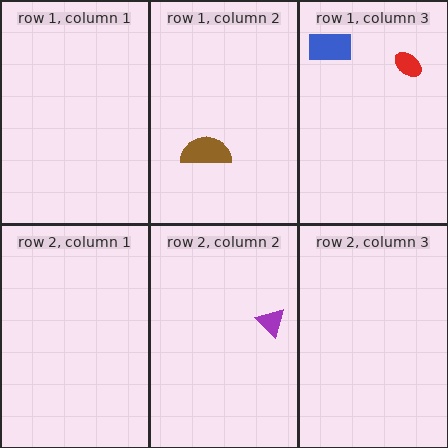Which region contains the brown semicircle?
The row 1, column 2 region.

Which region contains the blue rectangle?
The row 1, column 3 region.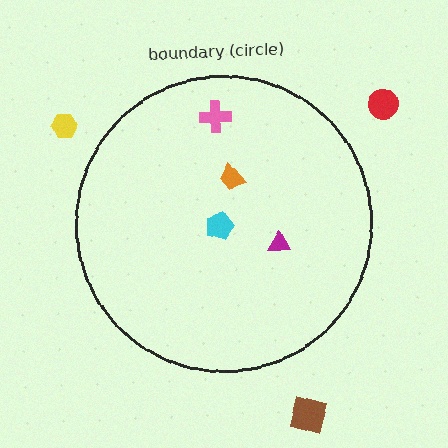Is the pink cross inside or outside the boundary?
Inside.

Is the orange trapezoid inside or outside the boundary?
Inside.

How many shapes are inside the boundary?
4 inside, 3 outside.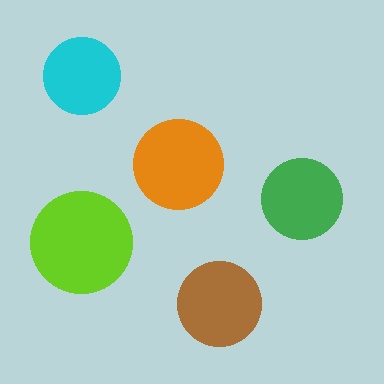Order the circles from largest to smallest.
the lime one, the orange one, the brown one, the green one, the cyan one.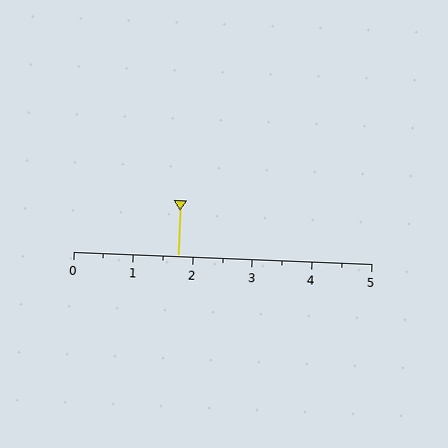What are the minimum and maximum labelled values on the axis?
The axis runs from 0 to 5.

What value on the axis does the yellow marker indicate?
The marker indicates approximately 1.8.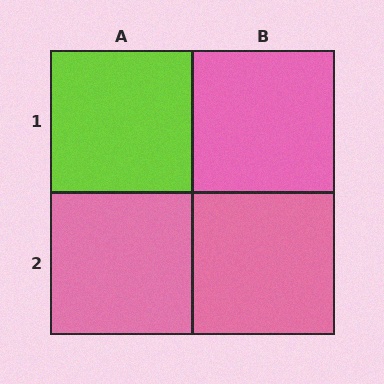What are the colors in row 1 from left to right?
Lime, pink.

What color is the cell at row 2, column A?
Pink.